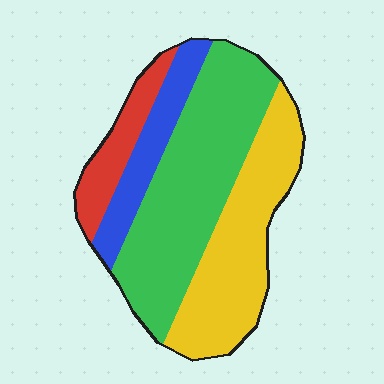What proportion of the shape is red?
Red takes up about one eighth (1/8) of the shape.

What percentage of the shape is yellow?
Yellow takes up about one third (1/3) of the shape.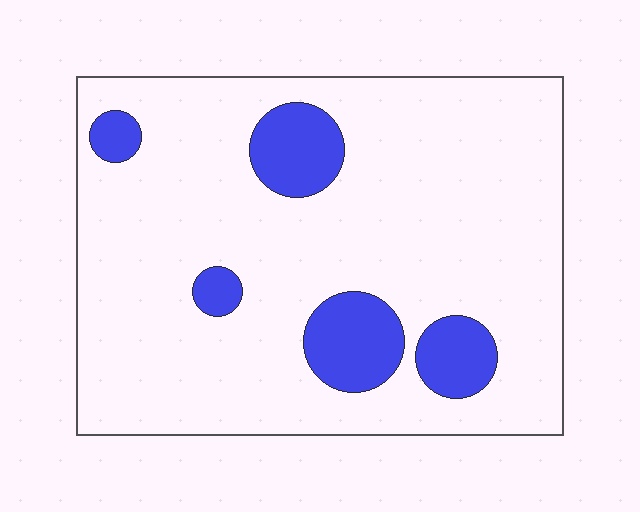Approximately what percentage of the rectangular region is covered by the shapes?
Approximately 15%.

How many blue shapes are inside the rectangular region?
5.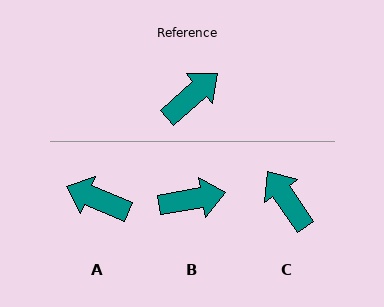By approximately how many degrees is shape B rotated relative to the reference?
Approximately 31 degrees clockwise.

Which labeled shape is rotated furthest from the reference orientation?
A, about 116 degrees away.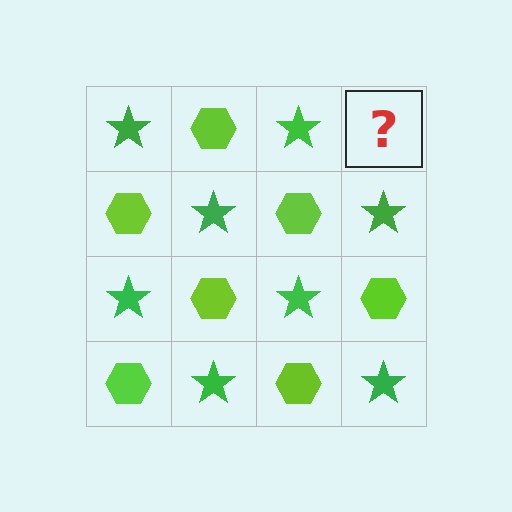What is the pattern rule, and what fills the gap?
The rule is that it alternates green star and lime hexagon in a checkerboard pattern. The gap should be filled with a lime hexagon.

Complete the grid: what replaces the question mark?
The question mark should be replaced with a lime hexagon.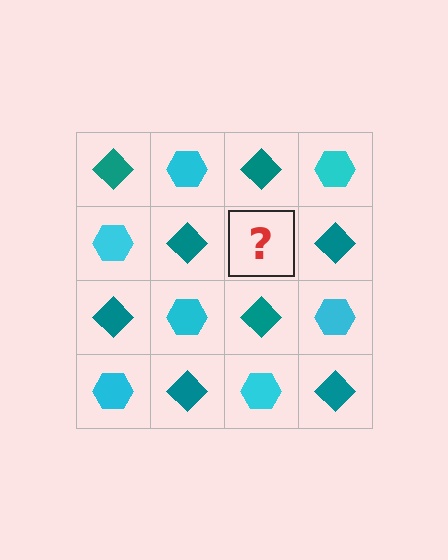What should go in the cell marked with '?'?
The missing cell should contain a cyan hexagon.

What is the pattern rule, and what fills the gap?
The rule is that it alternates teal diamond and cyan hexagon in a checkerboard pattern. The gap should be filled with a cyan hexagon.